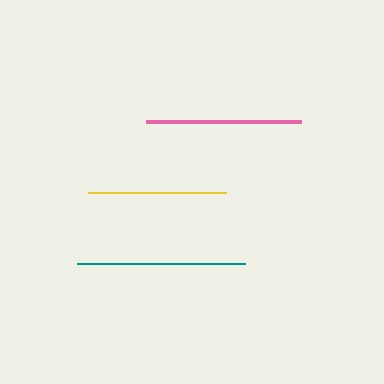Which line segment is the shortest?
The yellow line is the shortest at approximately 138 pixels.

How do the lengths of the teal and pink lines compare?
The teal and pink lines are approximately the same length.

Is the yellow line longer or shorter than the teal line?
The teal line is longer than the yellow line.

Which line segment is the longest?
The teal line is the longest at approximately 167 pixels.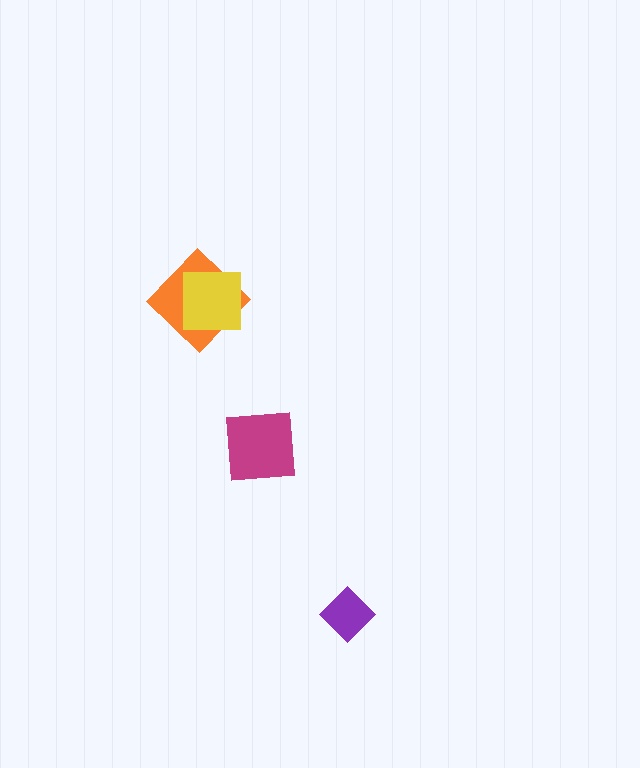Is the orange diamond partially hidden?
Yes, it is partially covered by another shape.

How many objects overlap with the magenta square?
0 objects overlap with the magenta square.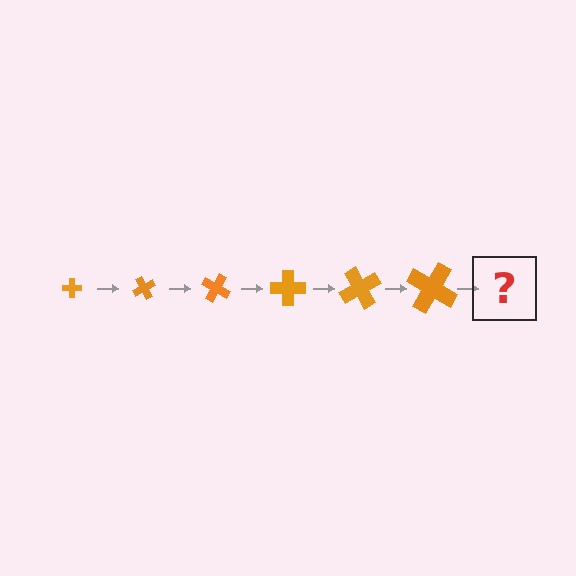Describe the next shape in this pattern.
It should be a cross, larger than the previous one and rotated 360 degrees from the start.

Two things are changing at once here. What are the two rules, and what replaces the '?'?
The two rules are that the cross grows larger each step and it rotates 60 degrees each step. The '?' should be a cross, larger than the previous one and rotated 360 degrees from the start.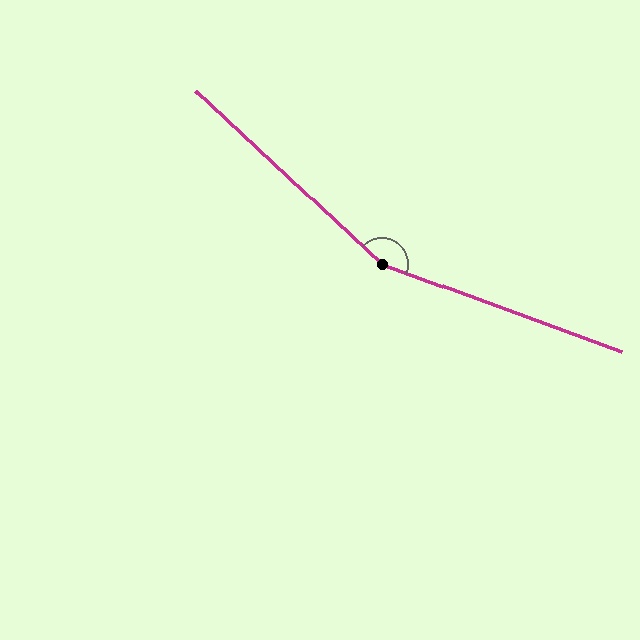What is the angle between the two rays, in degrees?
Approximately 157 degrees.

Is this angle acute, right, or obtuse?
It is obtuse.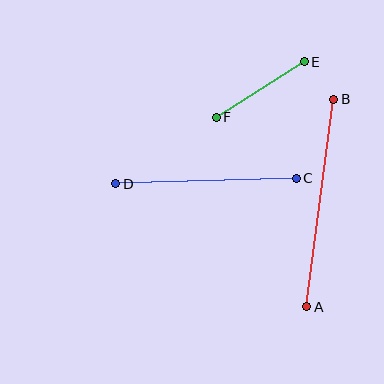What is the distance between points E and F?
The distance is approximately 104 pixels.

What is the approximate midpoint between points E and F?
The midpoint is at approximately (260, 89) pixels.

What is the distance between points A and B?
The distance is approximately 209 pixels.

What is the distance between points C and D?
The distance is approximately 180 pixels.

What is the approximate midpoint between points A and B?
The midpoint is at approximately (320, 203) pixels.